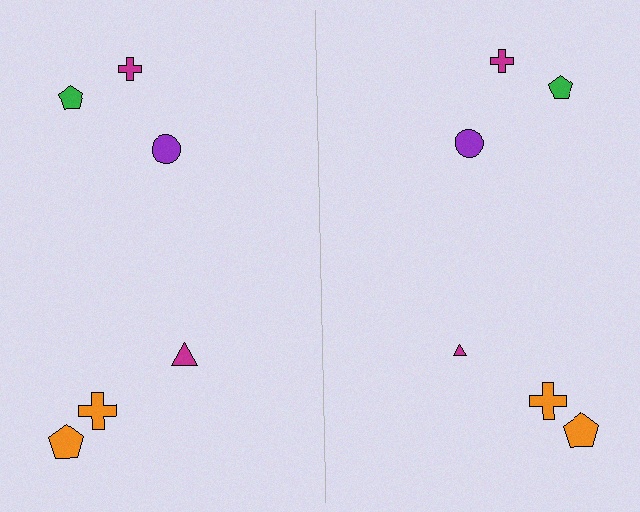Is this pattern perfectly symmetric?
No, the pattern is not perfectly symmetric. The magenta triangle on the right side has a different size than its mirror counterpart.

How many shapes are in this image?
There are 12 shapes in this image.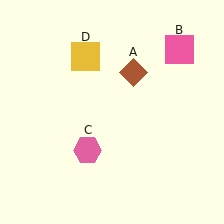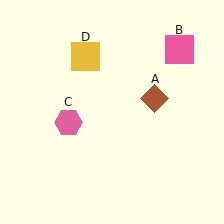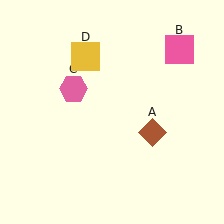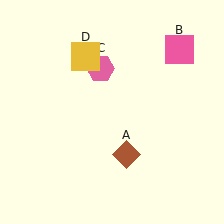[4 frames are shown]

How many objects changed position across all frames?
2 objects changed position: brown diamond (object A), pink hexagon (object C).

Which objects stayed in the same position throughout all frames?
Pink square (object B) and yellow square (object D) remained stationary.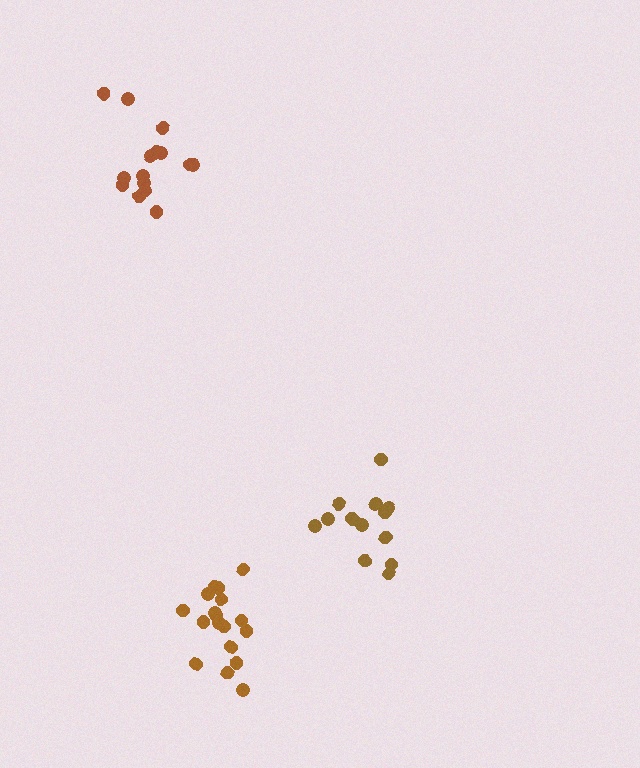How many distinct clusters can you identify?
There are 3 distinct clusters.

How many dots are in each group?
Group 1: 15 dots, Group 2: 14 dots, Group 3: 18 dots (47 total).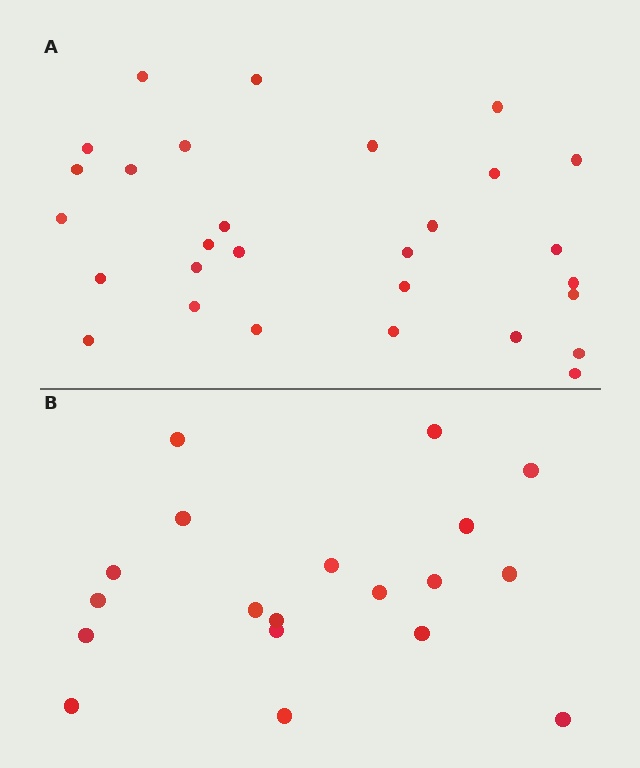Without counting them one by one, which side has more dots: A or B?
Region A (the top region) has more dots.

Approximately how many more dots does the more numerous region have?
Region A has roughly 10 or so more dots than region B.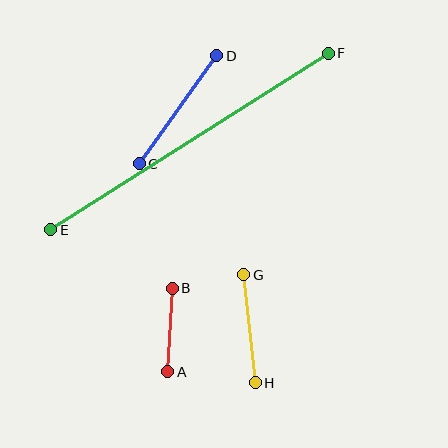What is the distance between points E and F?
The distance is approximately 329 pixels.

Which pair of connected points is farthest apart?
Points E and F are farthest apart.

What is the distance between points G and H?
The distance is approximately 108 pixels.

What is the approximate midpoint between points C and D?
The midpoint is at approximately (178, 110) pixels.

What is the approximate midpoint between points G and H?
The midpoint is at approximately (249, 329) pixels.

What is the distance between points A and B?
The distance is approximately 84 pixels.